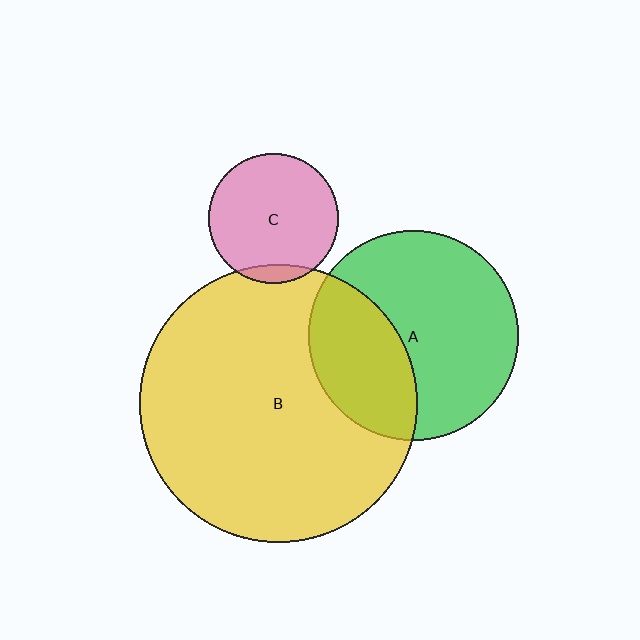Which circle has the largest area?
Circle B (yellow).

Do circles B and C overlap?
Yes.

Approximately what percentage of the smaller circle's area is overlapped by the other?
Approximately 10%.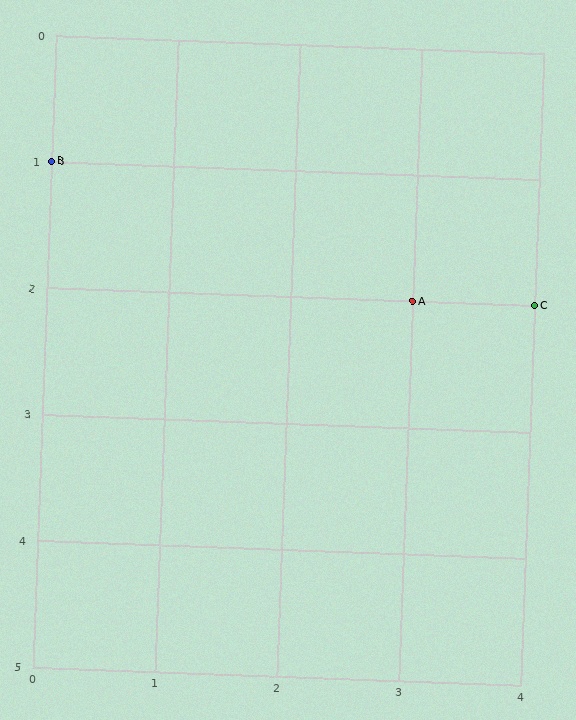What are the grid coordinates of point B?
Point B is at grid coordinates (0, 1).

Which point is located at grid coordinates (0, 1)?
Point B is at (0, 1).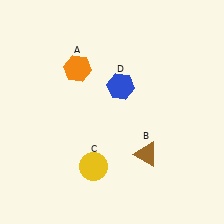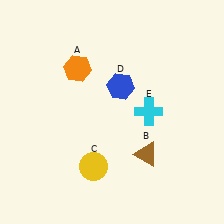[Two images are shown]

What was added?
A cyan cross (E) was added in Image 2.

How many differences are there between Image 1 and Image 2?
There is 1 difference between the two images.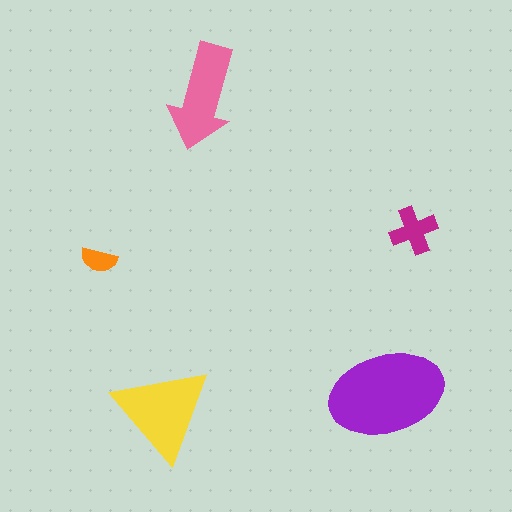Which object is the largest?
The purple ellipse.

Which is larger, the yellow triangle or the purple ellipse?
The purple ellipse.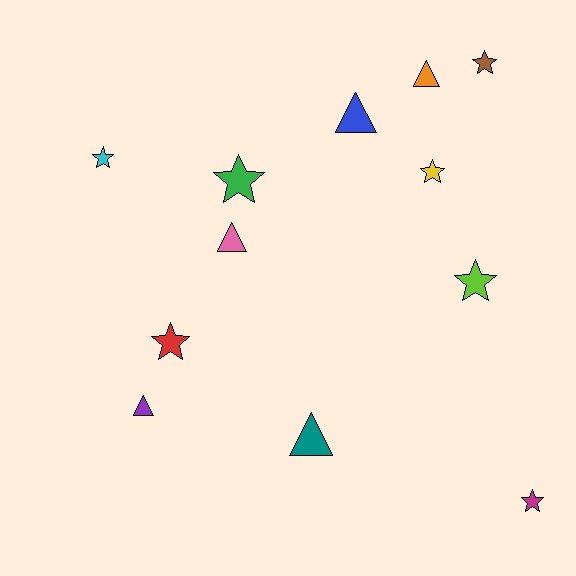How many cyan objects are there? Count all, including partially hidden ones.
There is 1 cyan object.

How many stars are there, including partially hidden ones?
There are 7 stars.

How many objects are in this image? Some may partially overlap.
There are 12 objects.